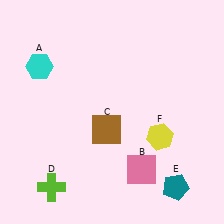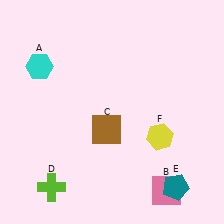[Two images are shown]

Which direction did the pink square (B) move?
The pink square (B) moved right.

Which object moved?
The pink square (B) moved right.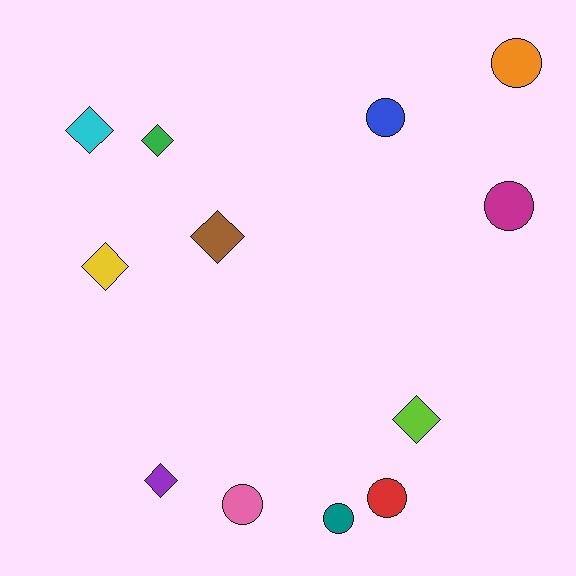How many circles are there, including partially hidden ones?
There are 6 circles.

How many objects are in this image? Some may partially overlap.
There are 12 objects.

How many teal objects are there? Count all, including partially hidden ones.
There is 1 teal object.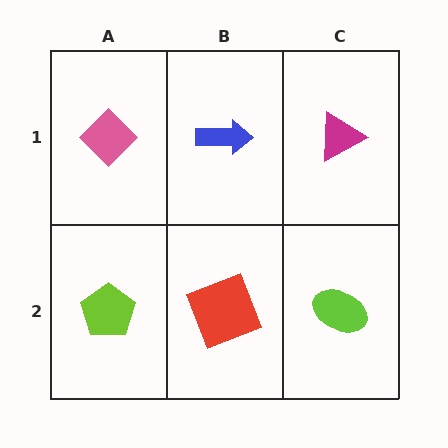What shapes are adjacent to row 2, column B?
A blue arrow (row 1, column B), a lime pentagon (row 2, column A), a lime ellipse (row 2, column C).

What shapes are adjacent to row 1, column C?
A lime ellipse (row 2, column C), a blue arrow (row 1, column B).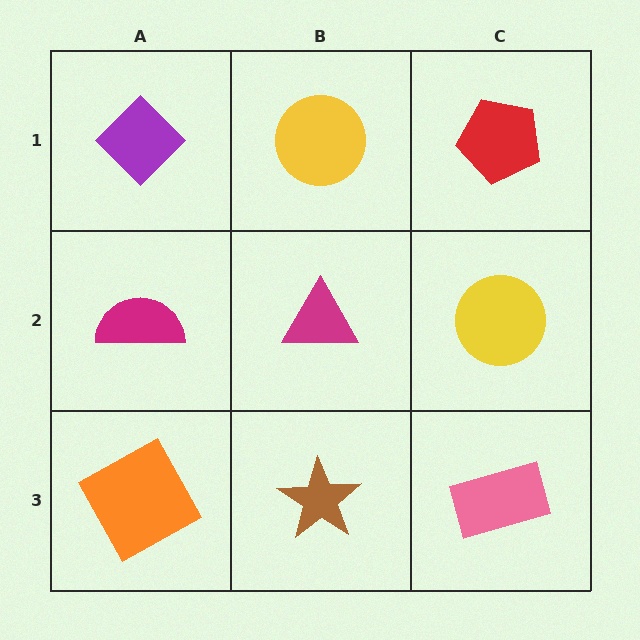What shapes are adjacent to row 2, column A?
A purple diamond (row 1, column A), an orange square (row 3, column A), a magenta triangle (row 2, column B).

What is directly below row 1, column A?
A magenta semicircle.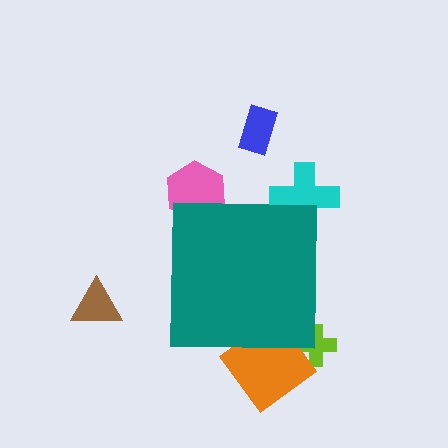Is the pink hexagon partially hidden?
Yes, the pink hexagon is partially hidden behind the teal square.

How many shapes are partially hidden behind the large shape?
4 shapes are partially hidden.